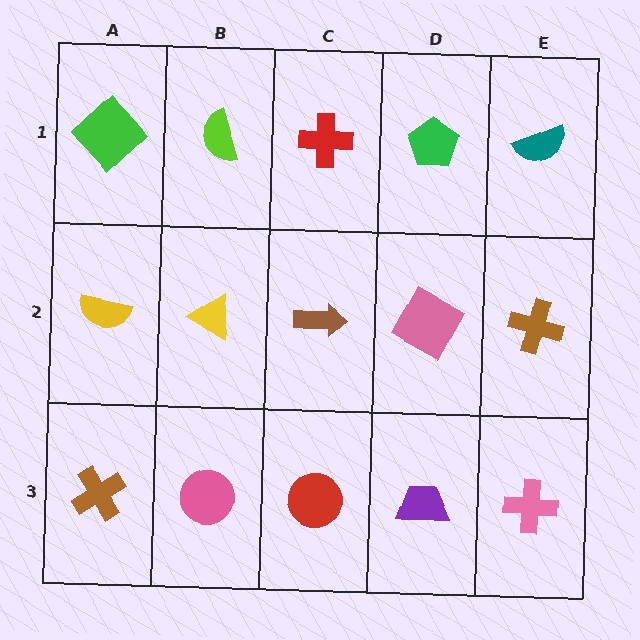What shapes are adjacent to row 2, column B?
A lime semicircle (row 1, column B), a pink circle (row 3, column B), a yellow semicircle (row 2, column A), a brown arrow (row 2, column C).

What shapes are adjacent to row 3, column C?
A brown arrow (row 2, column C), a pink circle (row 3, column B), a purple trapezoid (row 3, column D).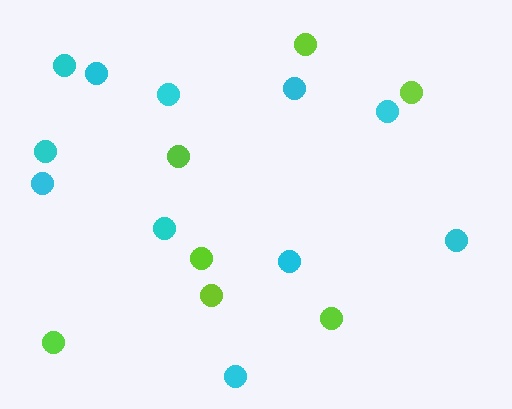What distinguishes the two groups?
There are 2 groups: one group of lime circles (7) and one group of cyan circles (11).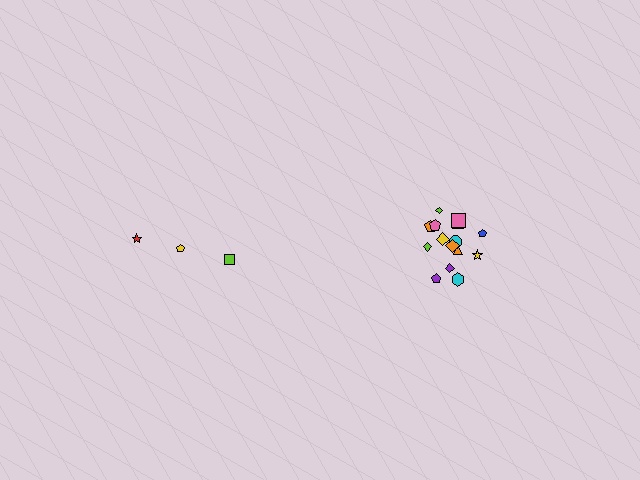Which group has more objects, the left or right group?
The right group.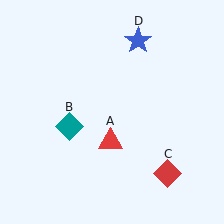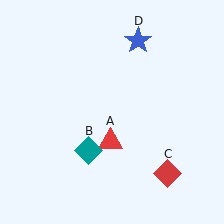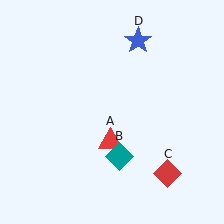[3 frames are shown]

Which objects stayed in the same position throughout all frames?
Red triangle (object A) and red diamond (object C) and blue star (object D) remained stationary.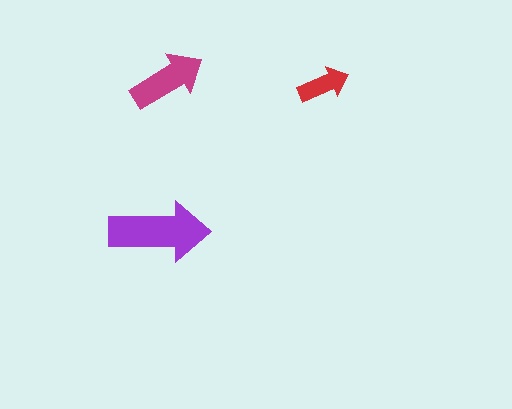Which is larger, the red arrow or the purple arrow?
The purple one.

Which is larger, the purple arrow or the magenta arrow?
The purple one.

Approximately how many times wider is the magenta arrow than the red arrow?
About 1.5 times wider.